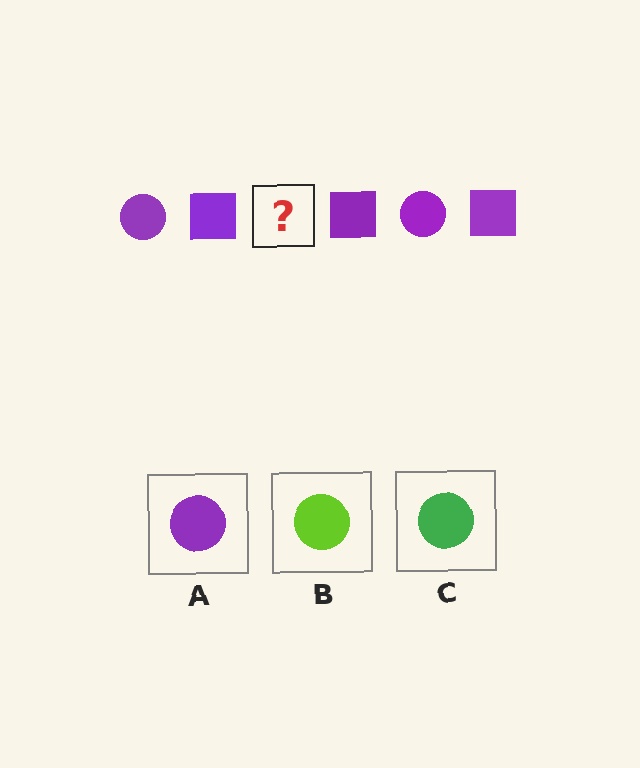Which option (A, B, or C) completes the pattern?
A.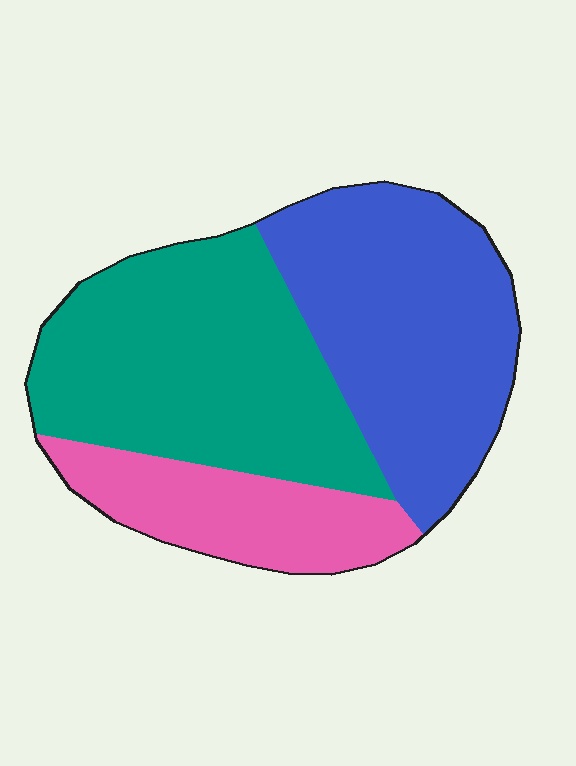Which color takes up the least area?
Pink, at roughly 20%.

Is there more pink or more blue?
Blue.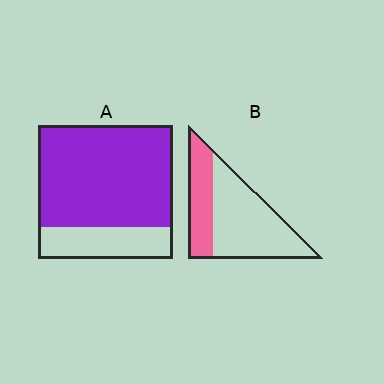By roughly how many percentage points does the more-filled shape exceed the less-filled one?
By roughly 45 percentage points (A over B).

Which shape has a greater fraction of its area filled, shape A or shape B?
Shape A.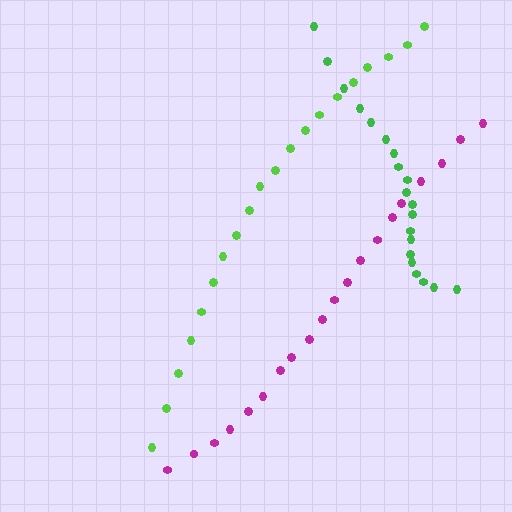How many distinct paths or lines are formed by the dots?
There are 3 distinct paths.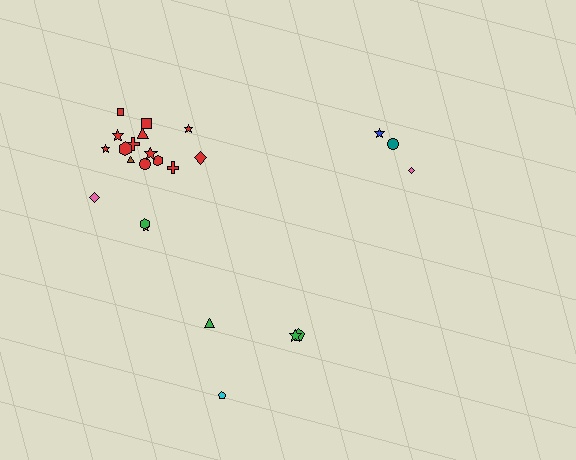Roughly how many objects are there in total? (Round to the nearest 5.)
Roughly 25 objects in total.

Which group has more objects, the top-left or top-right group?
The top-left group.